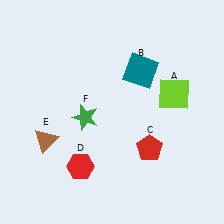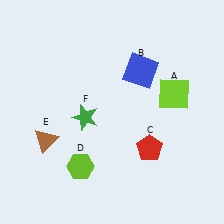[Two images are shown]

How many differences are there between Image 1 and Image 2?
There are 2 differences between the two images.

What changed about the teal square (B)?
In Image 1, B is teal. In Image 2, it changed to blue.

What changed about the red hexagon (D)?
In Image 1, D is red. In Image 2, it changed to lime.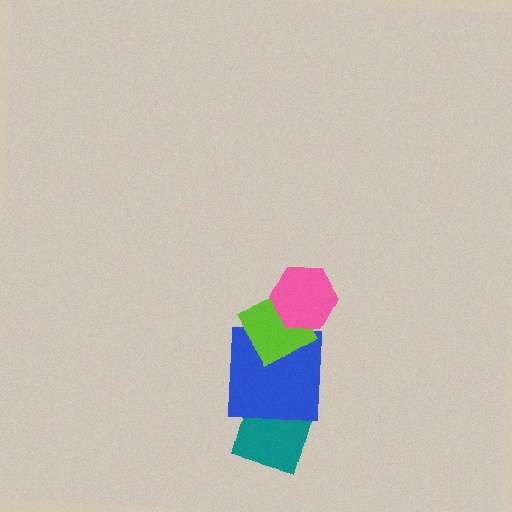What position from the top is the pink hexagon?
The pink hexagon is 1st from the top.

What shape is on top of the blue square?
The lime diamond is on top of the blue square.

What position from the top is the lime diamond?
The lime diamond is 2nd from the top.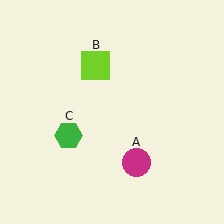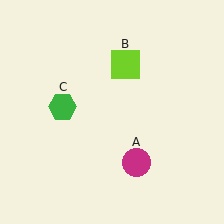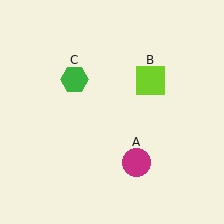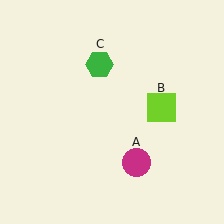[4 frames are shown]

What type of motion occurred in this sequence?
The lime square (object B), green hexagon (object C) rotated clockwise around the center of the scene.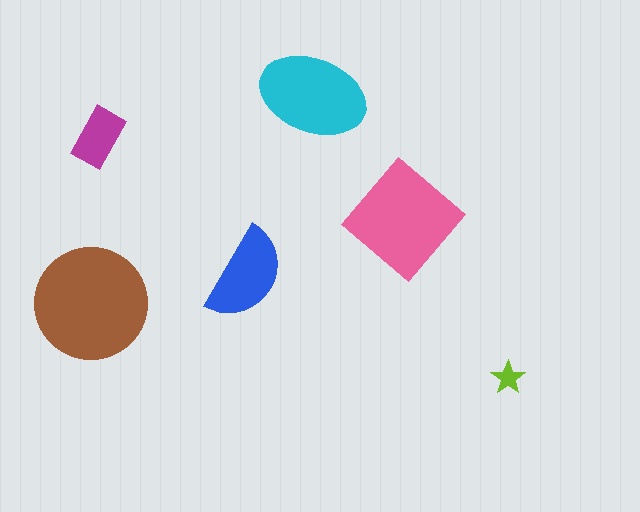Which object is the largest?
The brown circle.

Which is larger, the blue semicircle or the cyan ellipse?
The cyan ellipse.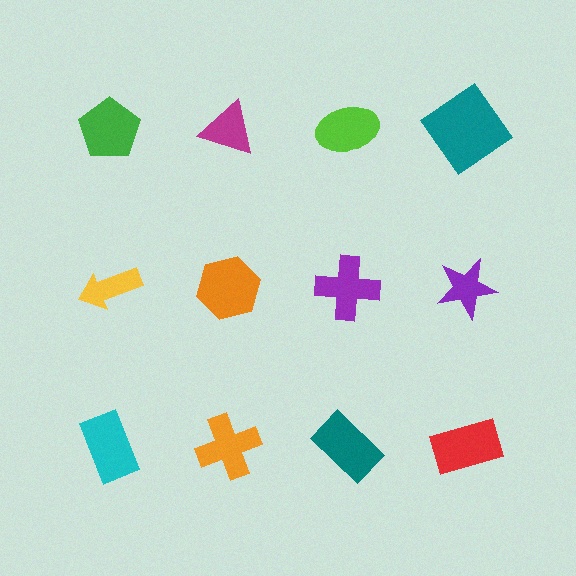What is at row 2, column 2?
An orange hexagon.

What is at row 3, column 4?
A red rectangle.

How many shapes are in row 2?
4 shapes.